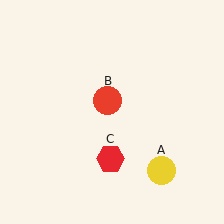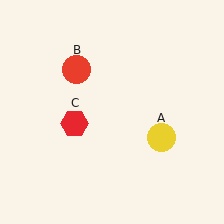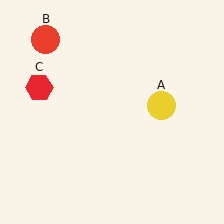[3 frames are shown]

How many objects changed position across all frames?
3 objects changed position: yellow circle (object A), red circle (object B), red hexagon (object C).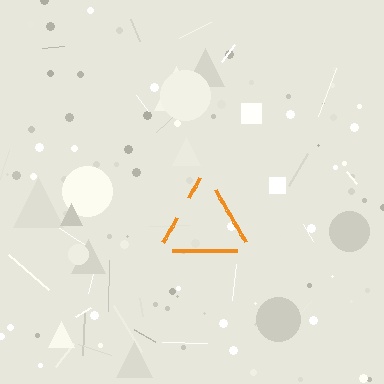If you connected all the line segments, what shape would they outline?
They would outline a triangle.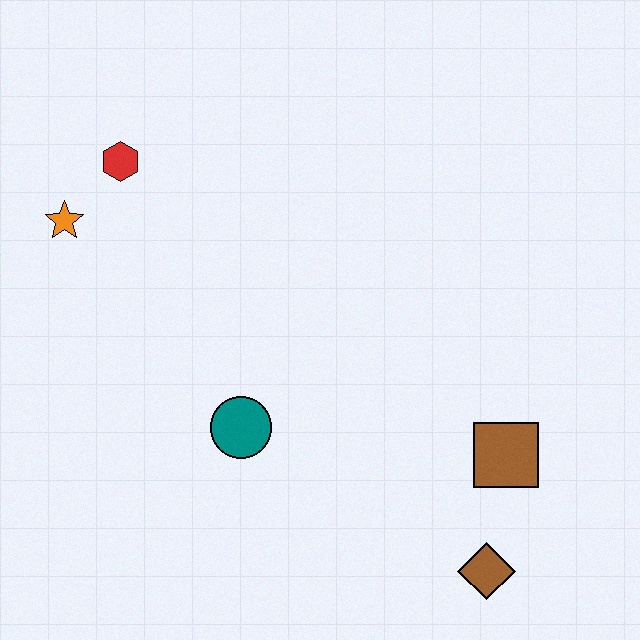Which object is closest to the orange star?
The red hexagon is closest to the orange star.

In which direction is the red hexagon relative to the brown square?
The red hexagon is to the left of the brown square.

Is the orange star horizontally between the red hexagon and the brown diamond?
No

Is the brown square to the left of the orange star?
No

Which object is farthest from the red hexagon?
The brown diamond is farthest from the red hexagon.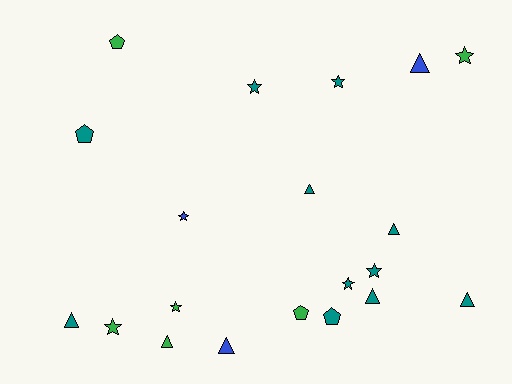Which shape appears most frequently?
Triangle, with 8 objects.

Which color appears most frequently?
Teal, with 11 objects.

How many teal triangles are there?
There are 5 teal triangles.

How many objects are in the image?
There are 20 objects.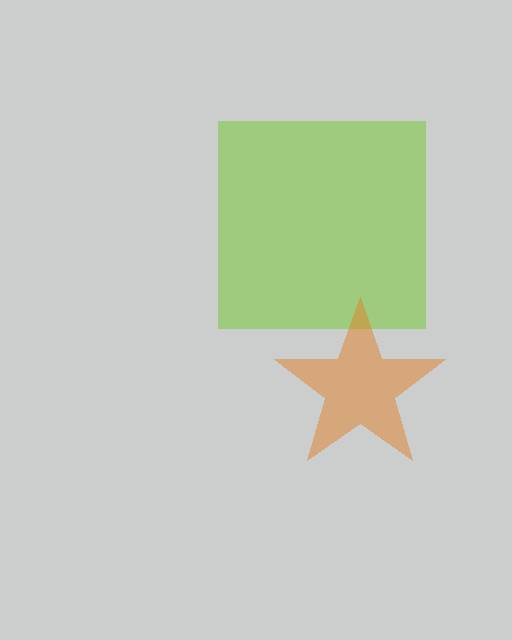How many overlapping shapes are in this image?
There are 2 overlapping shapes in the image.